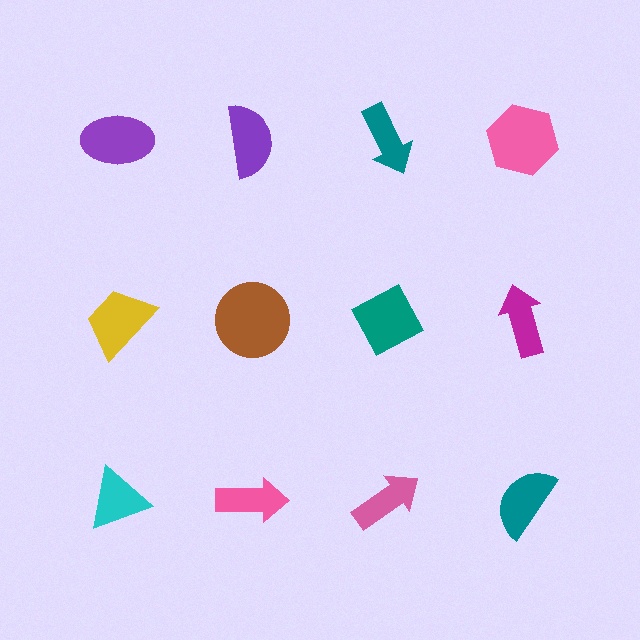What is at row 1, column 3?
A teal arrow.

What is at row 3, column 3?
A pink arrow.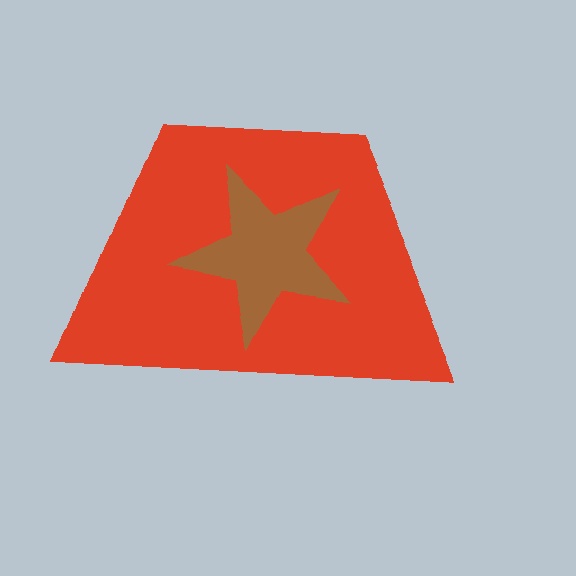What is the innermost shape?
The brown star.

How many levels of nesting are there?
2.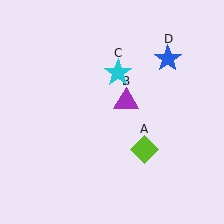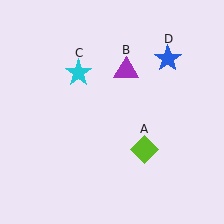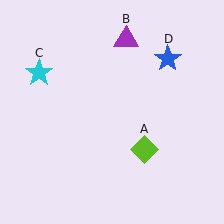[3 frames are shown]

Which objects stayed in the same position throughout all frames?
Lime diamond (object A) and blue star (object D) remained stationary.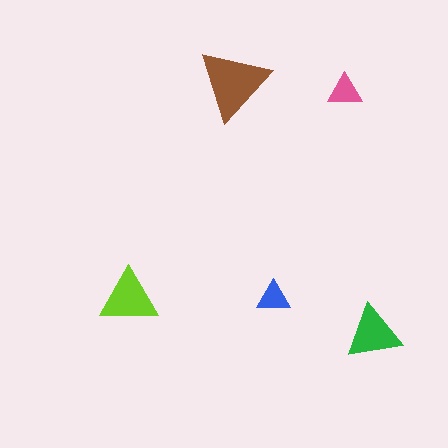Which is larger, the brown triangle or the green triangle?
The brown one.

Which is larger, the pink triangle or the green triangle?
The green one.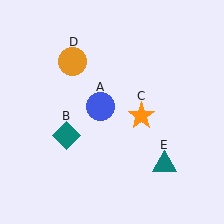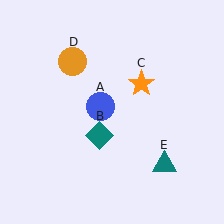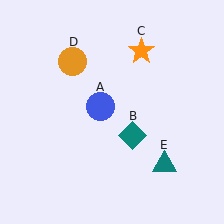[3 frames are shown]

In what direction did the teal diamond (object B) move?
The teal diamond (object B) moved right.